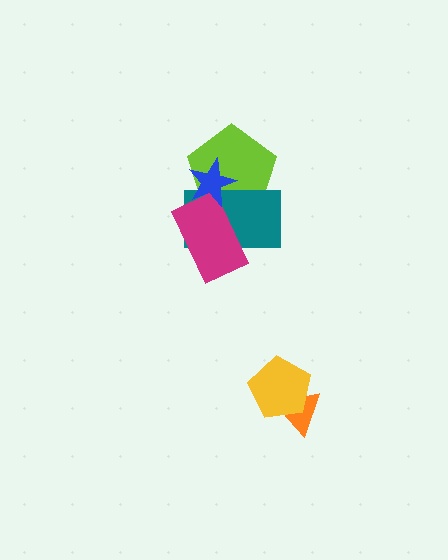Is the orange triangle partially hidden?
Yes, it is partially covered by another shape.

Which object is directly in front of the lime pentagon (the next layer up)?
The teal rectangle is directly in front of the lime pentagon.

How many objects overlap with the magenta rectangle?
3 objects overlap with the magenta rectangle.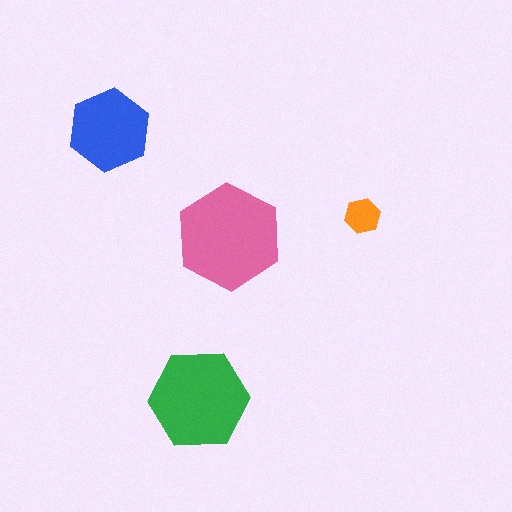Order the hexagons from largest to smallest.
the pink one, the green one, the blue one, the orange one.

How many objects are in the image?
There are 4 objects in the image.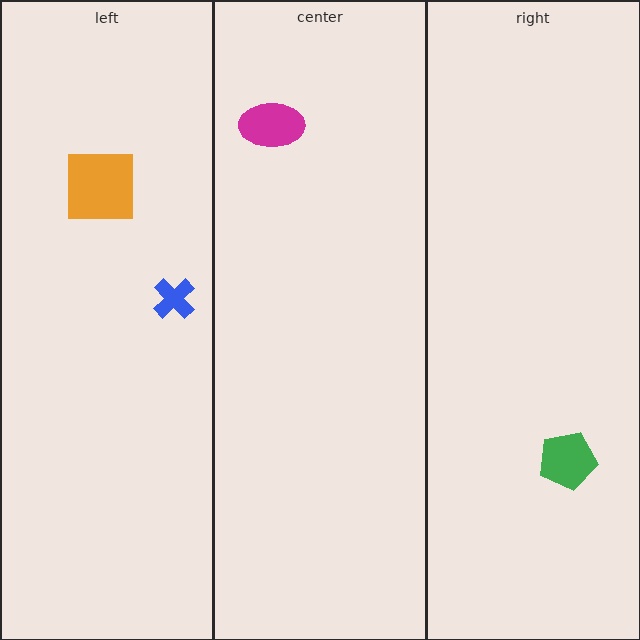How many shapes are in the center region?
1.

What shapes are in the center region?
The magenta ellipse.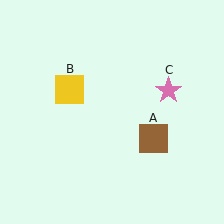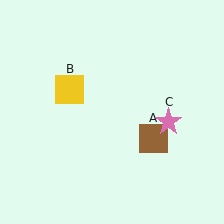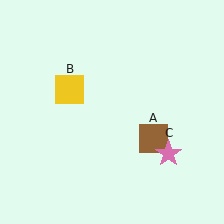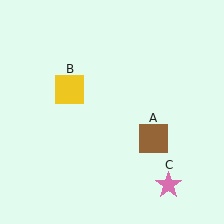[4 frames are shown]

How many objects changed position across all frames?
1 object changed position: pink star (object C).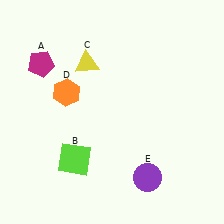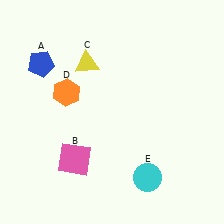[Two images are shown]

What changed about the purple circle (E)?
In Image 1, E is purple. In Image 2, it changed to cyan.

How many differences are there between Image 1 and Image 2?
There are 3 differences between the two images.